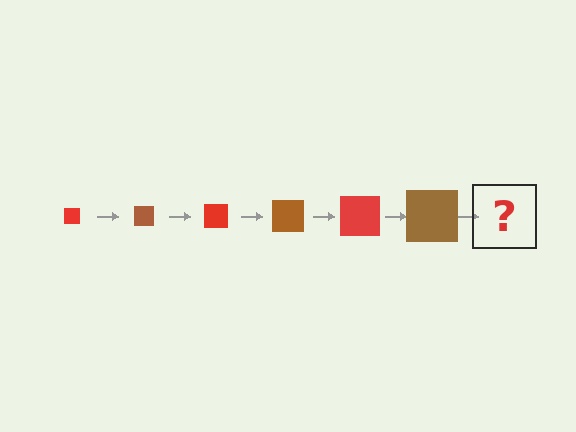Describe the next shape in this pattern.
It should be a red square, larger than the previous one.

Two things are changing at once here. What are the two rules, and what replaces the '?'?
The two rules are that the square grows larger each step and the color cycles through red and brown. The '?' should be a red square, larger than the previous one.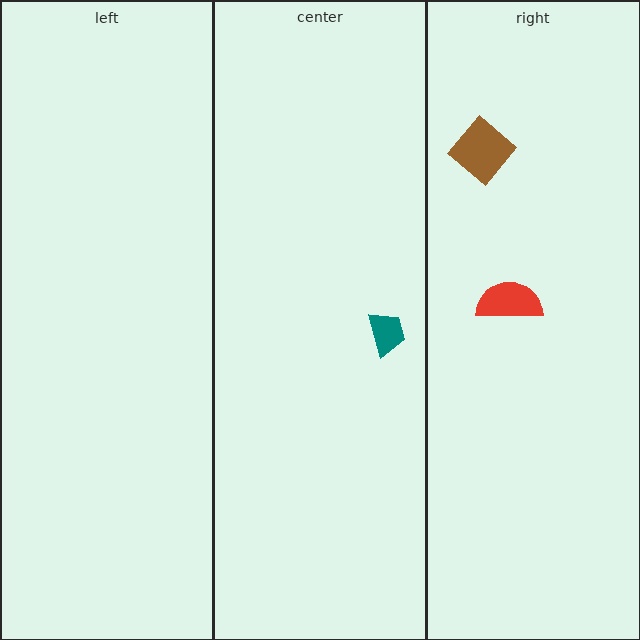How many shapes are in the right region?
2.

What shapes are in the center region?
The teal trapezoid.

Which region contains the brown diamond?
The right region.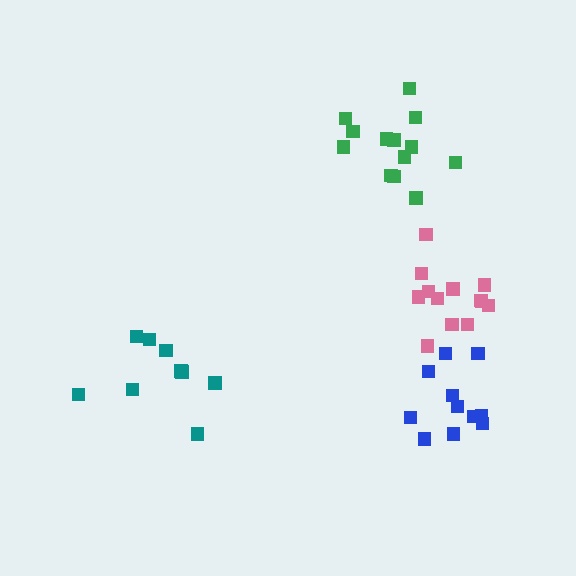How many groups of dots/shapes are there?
There are 4 groups.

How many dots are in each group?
Group 1: 13 dots, Group 2: 9 dots, Group 3: 13 dots, Group 4: 11 dots (46 total).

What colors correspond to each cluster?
The clusters are colored: green, teal, pink, blue.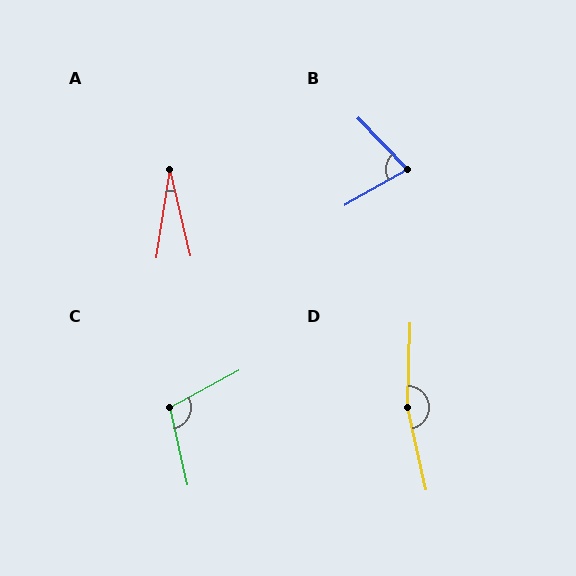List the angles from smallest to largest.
A (22°), B (76°), C (106°), D (165°).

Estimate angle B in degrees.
Approximately 76 degrees.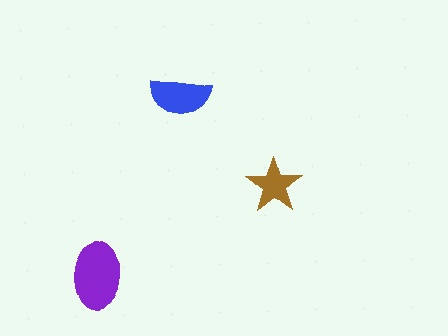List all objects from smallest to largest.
The brown star, the blue semicircle, the purple ellipse.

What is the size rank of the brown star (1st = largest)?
3rd.